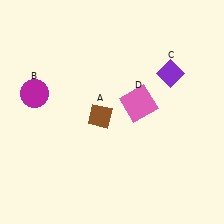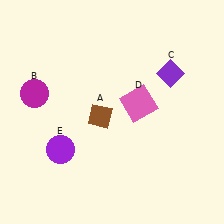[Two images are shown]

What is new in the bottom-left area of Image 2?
A purple circle (E) was added in the bottom-left area of Image 2.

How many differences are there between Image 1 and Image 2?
There is 1 difference between the two images.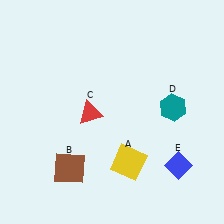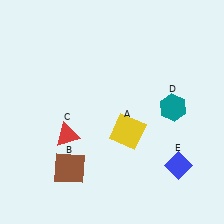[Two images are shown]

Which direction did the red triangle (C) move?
The red triangle (C) moved left.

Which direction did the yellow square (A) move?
The yellow square (A) moved up.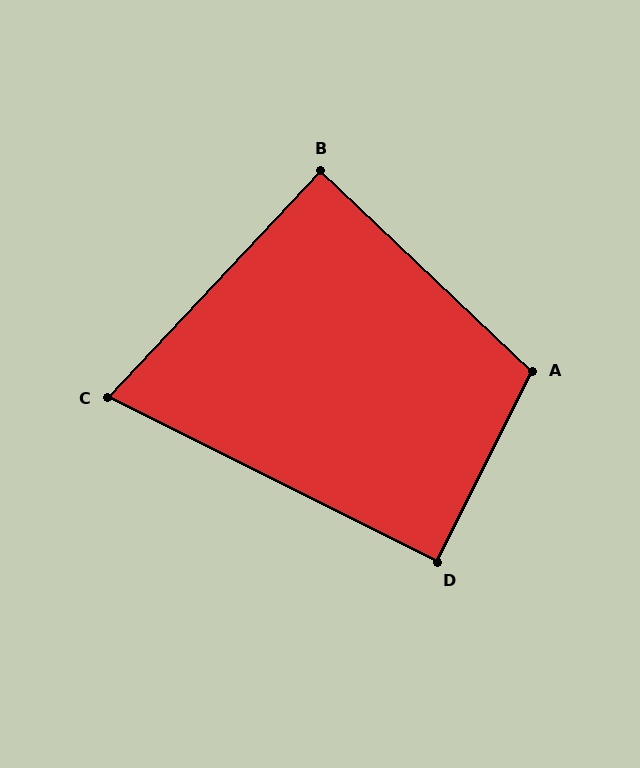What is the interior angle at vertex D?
Approximately 90 degrees (approximately right).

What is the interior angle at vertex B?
Approximately 90 degrees (approximately right).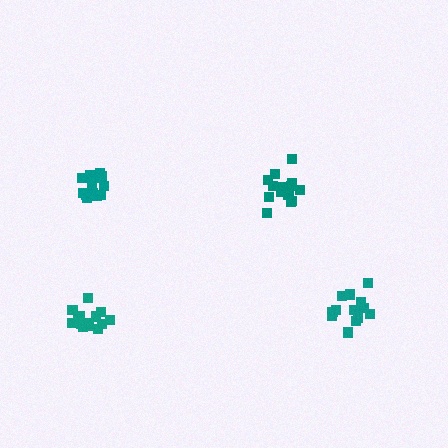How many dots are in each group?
Group 1: 14 dots, Group 2: 16 dots, Group 3: 13 dots, Group 4: 16 dots (59 total).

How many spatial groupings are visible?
There are 4 spatial groupings.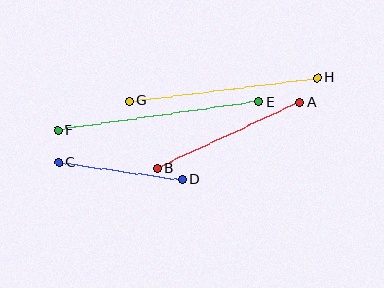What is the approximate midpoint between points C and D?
The midpoint is at approximately (120, 171) pixels.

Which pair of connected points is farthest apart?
Points E and F are farthest apart.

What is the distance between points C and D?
The distance is approximately 124 pixels.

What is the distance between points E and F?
The distance is approximately 203 pixels.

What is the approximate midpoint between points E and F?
The midpoint is at approximately (158, 116) pixels.